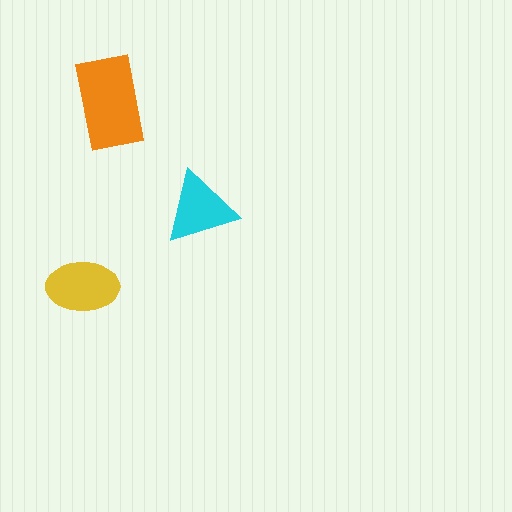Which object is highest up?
The orange rectangle is topmost.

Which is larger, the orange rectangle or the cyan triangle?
The orange rectangle.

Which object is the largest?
The orange rectangle.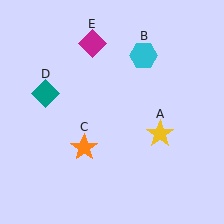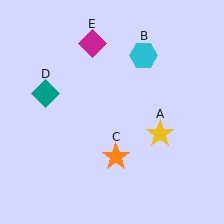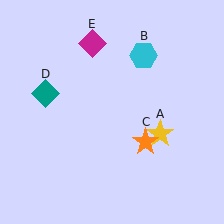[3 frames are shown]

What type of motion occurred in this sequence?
The orange star (object C) rotated counterclockwise around the center of the scene.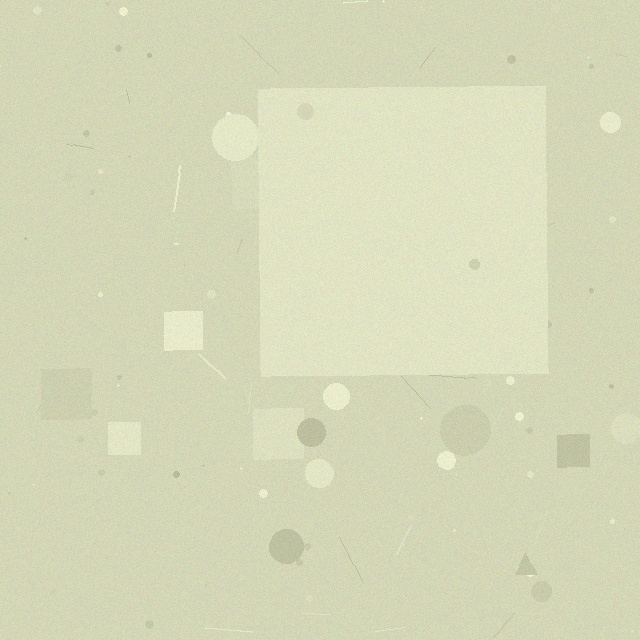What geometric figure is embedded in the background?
A square is embedded in the background.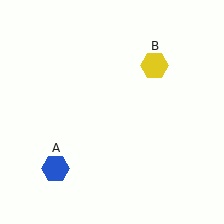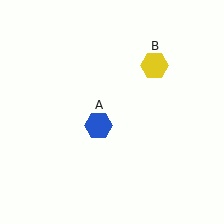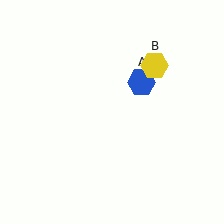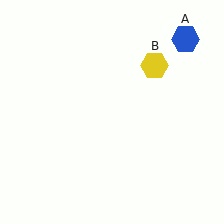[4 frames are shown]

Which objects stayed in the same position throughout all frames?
Yellow hexagon (object B) remained stationary.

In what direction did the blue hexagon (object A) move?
The blue hexagon (object A) moved up and to the right.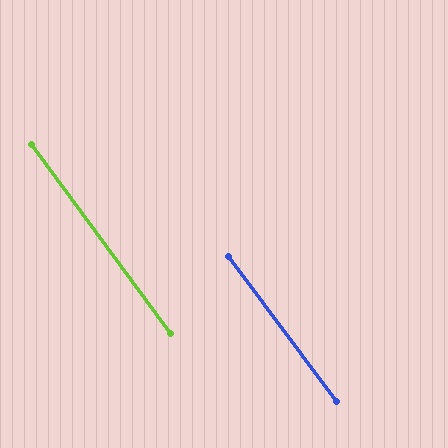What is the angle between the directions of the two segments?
Approximately 0 degrees.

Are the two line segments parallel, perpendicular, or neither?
Parallel — their directions differ by only 0.3°.